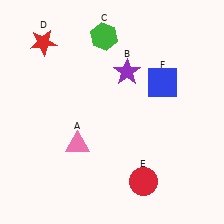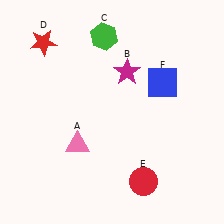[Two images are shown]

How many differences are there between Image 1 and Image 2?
There is 1 difference between the two images.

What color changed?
The star (B) changed from purple in Image 1 to magenta in Image 2.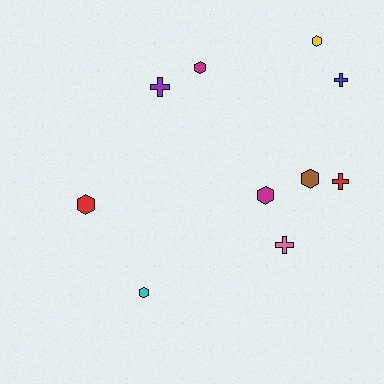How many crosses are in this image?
There are 4 crosses.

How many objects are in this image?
There are 10 objects.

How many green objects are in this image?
There are no green objects.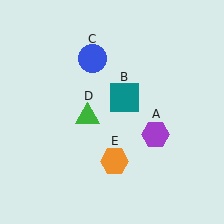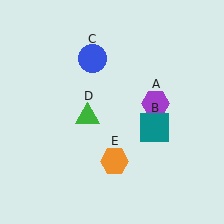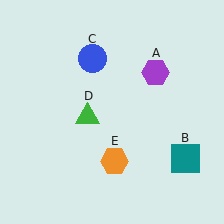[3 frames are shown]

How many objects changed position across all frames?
2 objects changed position: purple hexagon (object A), teal square (object B).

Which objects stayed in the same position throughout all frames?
Blue circle (object C) and green triangle (object D) and orange hexagon (object E) remained stationary.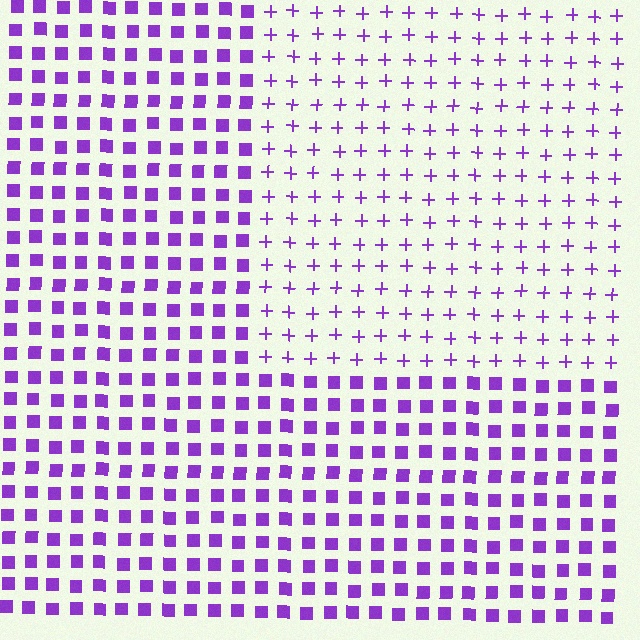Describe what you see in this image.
The image is filled with small purple elements arranged in a uniform grid. A rectangle-shaped region contains plus signs, while the surrounding area contains squares. The boundary is defined purely by the change in element shape.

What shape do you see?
I see a rectangle.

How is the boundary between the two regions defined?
The boundary is defined by a change in element shape: plus signs inside vs. squares outside. All elements share the same color and spacing.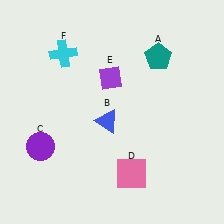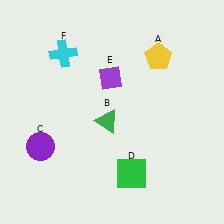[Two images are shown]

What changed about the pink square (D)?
In Image 1, D is pink. In Image 2, it changed to green.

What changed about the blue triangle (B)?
In Image 1, B is blue. In Image 2, it changed to green.